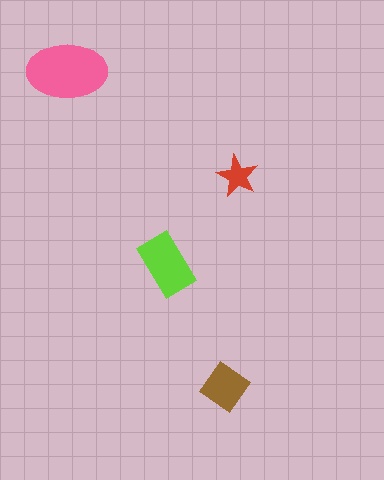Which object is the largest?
The pink ellipse.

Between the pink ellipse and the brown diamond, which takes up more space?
The pink ellipse.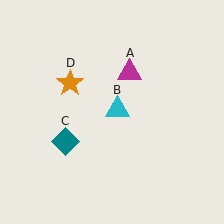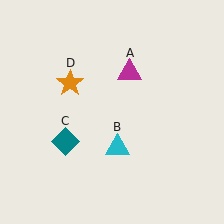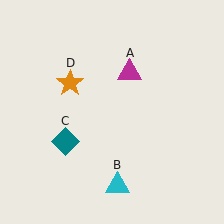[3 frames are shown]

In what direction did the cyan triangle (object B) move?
The cyan triangle (object B) moved down.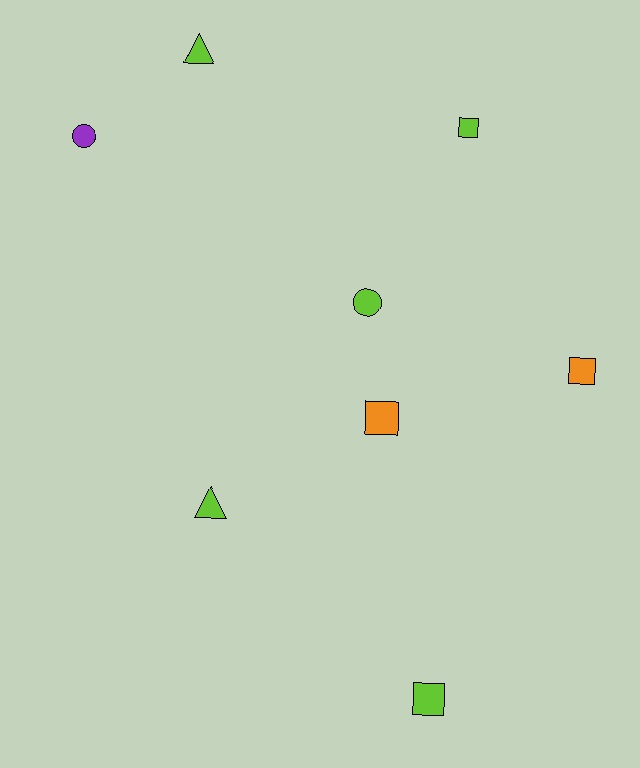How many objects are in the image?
There are 8 objects.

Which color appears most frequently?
Lime, with 5 objects.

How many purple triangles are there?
There are no purple triangles.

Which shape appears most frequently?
Square, with 4 objects.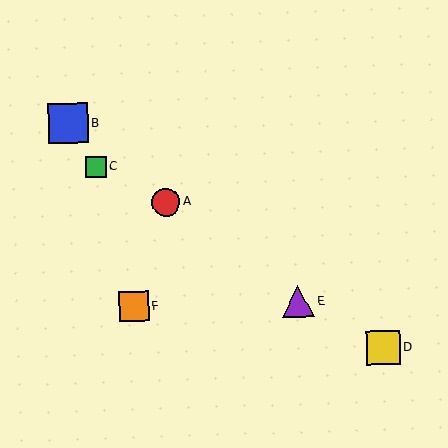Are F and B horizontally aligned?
No, F is at y≈306 and B is at y≈123.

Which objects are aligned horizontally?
Objects E, F are aligned horizontally.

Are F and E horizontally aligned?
Yes, both are at y≈306.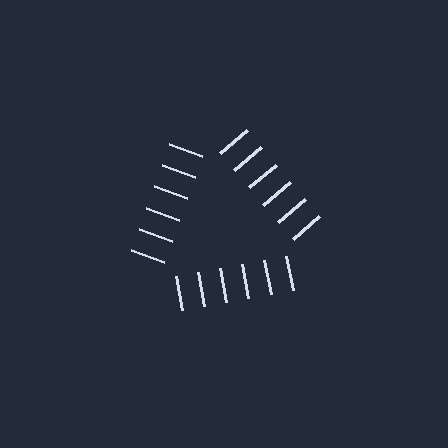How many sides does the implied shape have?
3 sides — the line-ends trace a triangle.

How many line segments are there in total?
18 — 6 along each of the 3 edges.